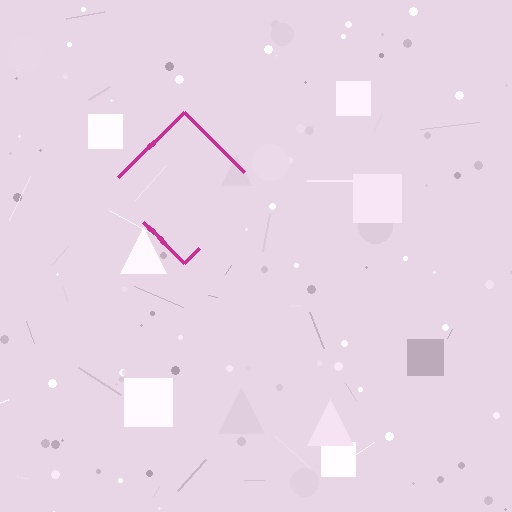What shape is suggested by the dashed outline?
The dashed outline suggests a diamond.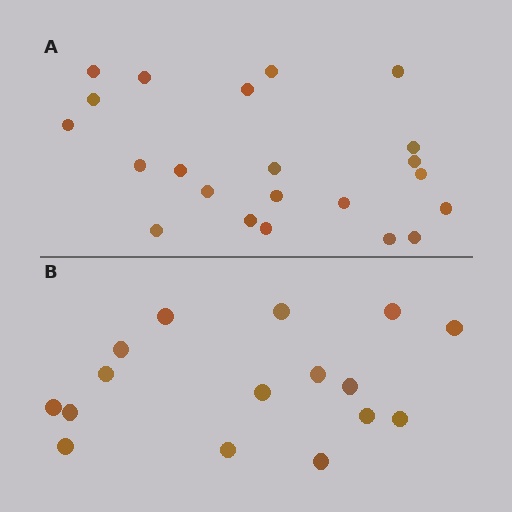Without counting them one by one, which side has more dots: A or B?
Region A (the top region) has more dots.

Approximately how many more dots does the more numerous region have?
Region A has about 6 more dots than region B.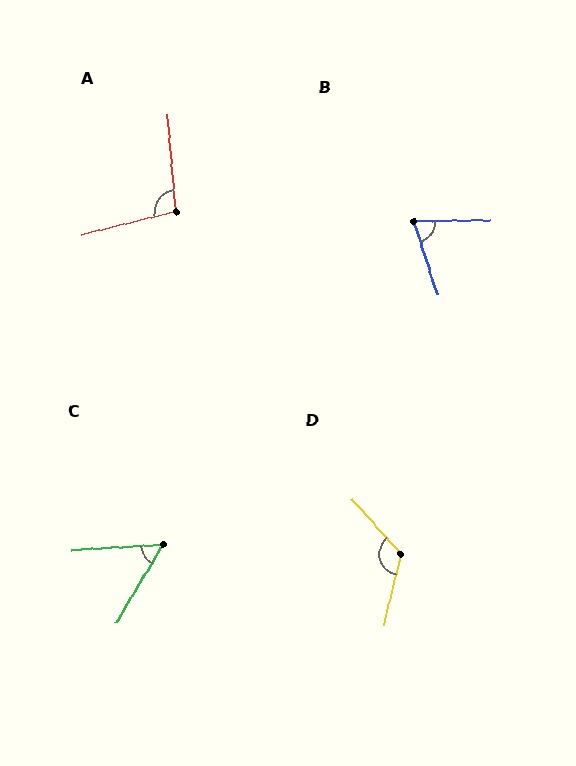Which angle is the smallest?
C, at approximately 56 degrees.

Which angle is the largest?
D, at approximately 125 degrees.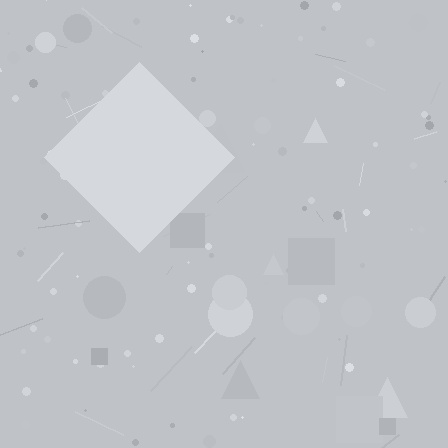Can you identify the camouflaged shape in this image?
The camouflaged shape is a diamond.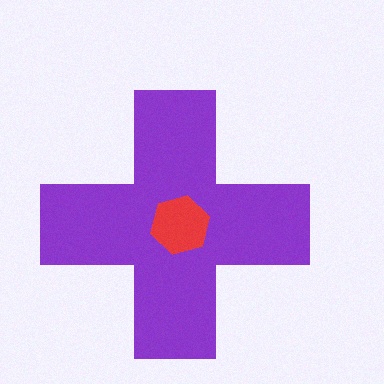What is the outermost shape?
The purple cross.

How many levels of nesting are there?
2.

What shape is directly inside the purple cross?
The red hexagon.